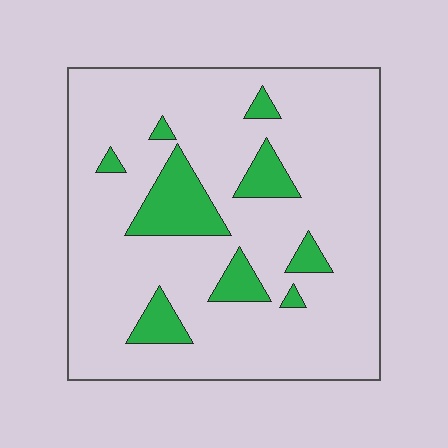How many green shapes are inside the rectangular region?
9.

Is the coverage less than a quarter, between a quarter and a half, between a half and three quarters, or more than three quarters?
Less than a quarter.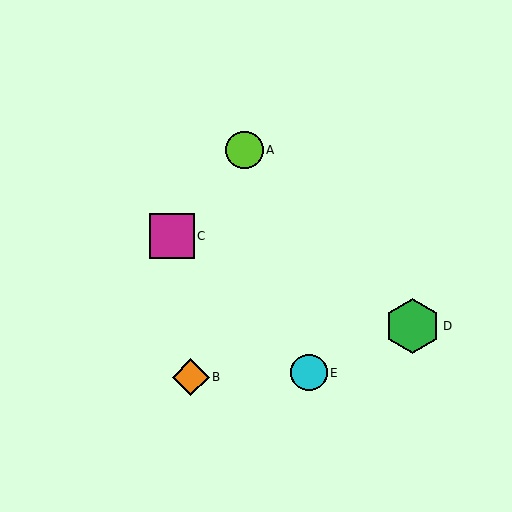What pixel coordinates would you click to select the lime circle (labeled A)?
Click at (244, 150) to select the lime circle A.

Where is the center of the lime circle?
The center of the lime circle is at (244, 150).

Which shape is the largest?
The green hexagon (labeled D) is the largest.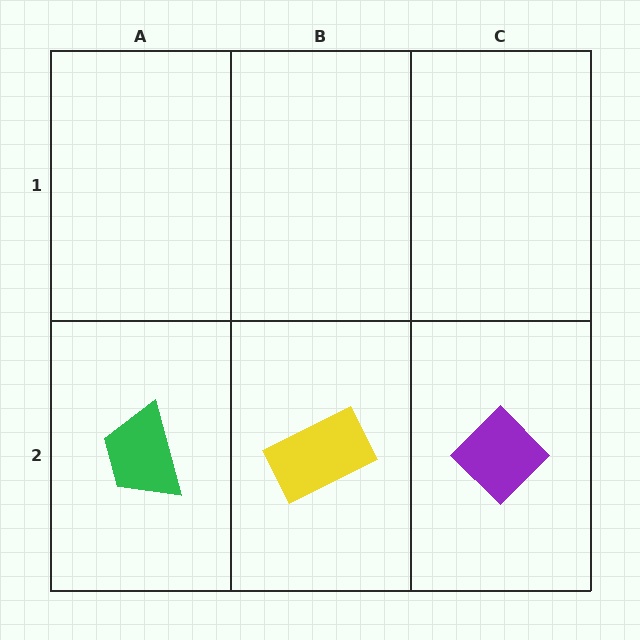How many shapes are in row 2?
3 shapes.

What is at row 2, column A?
A green trapezoid.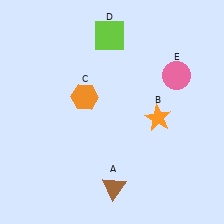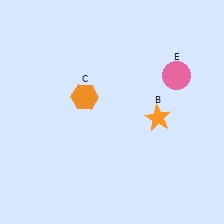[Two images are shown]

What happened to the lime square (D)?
The lime square (D) was removed in Image 2. It was in the top-left area of Image 1.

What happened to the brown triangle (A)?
The brown triangle (A) was removed in Image 2. It was in the bottom-right area of Image 1.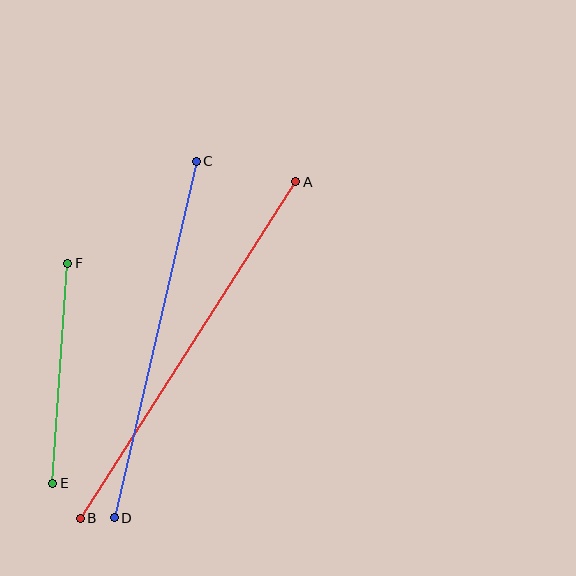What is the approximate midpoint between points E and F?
The midpoint is at approximately (60, 373) pixels.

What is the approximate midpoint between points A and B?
The midpoint is at approximately (188, 350) pixels.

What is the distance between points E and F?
The distance is approximately 220 pixels.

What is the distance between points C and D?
The distance is approximately 366 pixels.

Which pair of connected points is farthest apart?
Points A and B are farthest apart.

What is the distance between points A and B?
The distance is approximately 400 pixels.